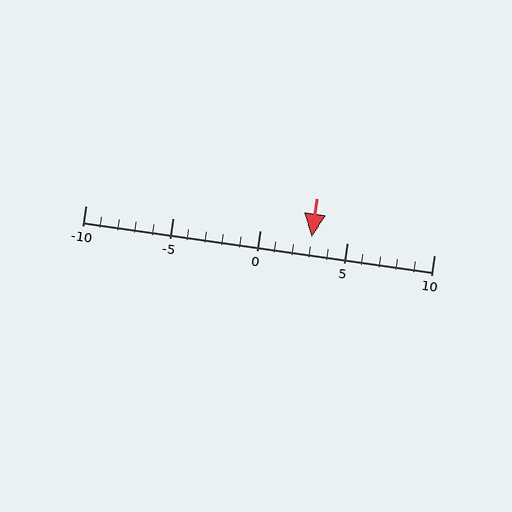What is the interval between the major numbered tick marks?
The major tick marks are spaced 5 units apart.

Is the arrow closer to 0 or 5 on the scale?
The arrow is closer to 5.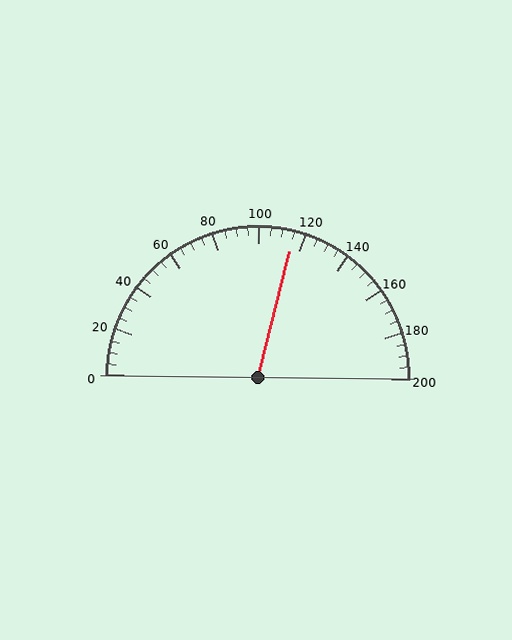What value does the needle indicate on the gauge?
The needle indicates approximately 115.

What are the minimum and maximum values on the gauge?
The gauge ranges from 0 to 200.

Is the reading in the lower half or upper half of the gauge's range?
The reading is in the upper half of the range (0 to 200).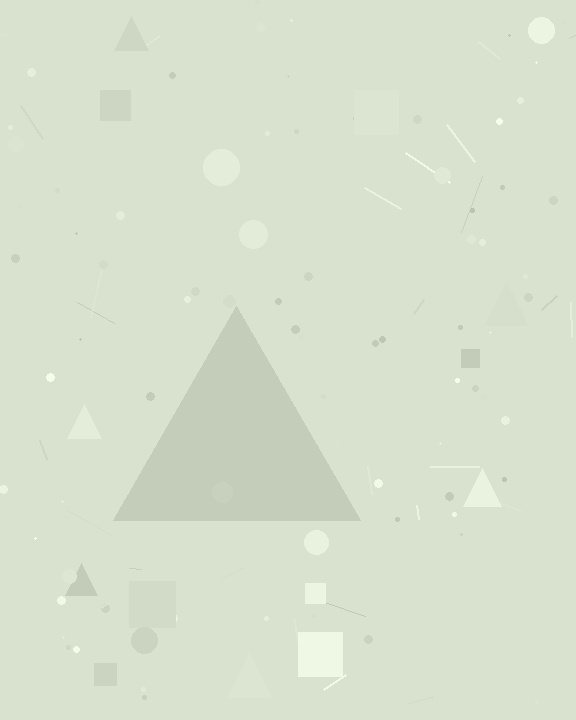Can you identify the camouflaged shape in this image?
The camouflaged shape is a triangle.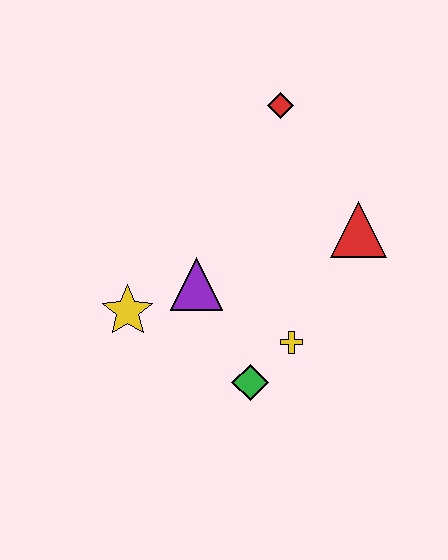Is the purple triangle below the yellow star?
No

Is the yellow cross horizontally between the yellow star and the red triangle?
Yes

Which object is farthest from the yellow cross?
The red diamond is farthest from the yellow cross.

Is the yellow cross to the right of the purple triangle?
Yes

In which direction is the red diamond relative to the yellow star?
The red diamond is above the yellow star.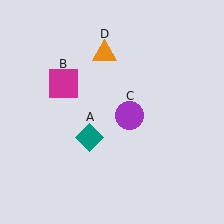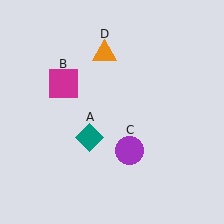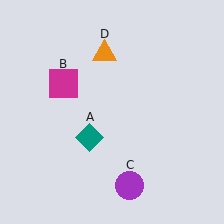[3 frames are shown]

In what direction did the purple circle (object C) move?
The purple circle (object C) moved down.